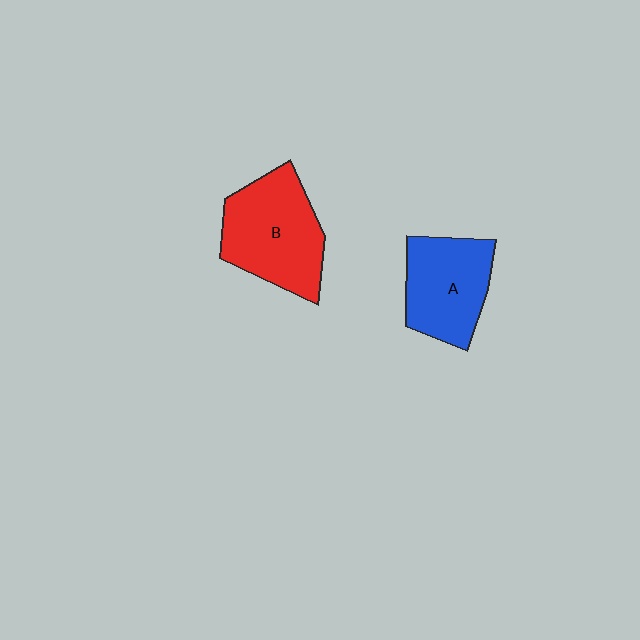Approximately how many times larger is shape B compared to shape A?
Approximately 1.2 times.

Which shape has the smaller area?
Shape A (blue).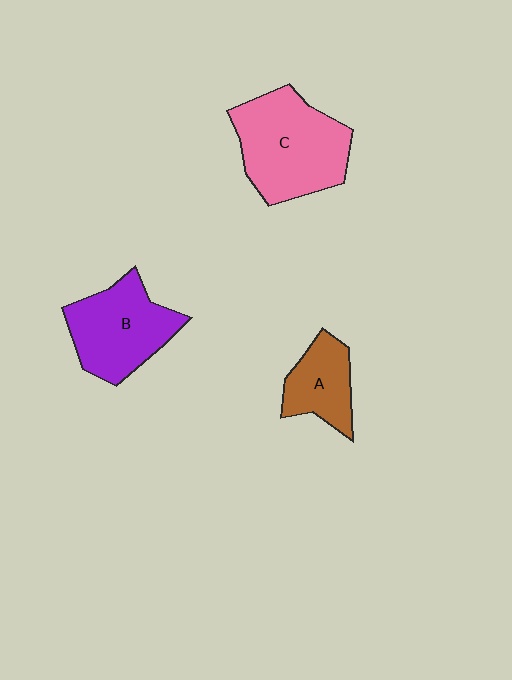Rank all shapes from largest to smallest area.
From largest to smallest: C (pink), B (purple), A (brown).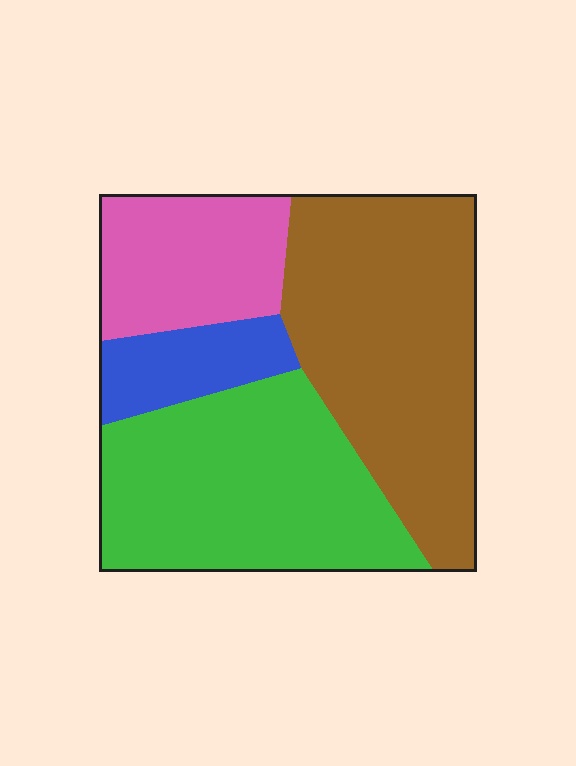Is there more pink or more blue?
Pink.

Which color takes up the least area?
Blue, at roughly 10%.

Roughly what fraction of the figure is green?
Green covers roughly 35% of the figure.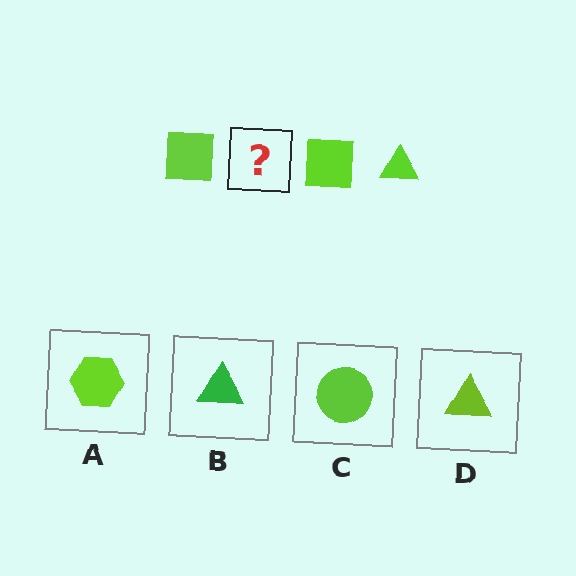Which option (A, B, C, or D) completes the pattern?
D.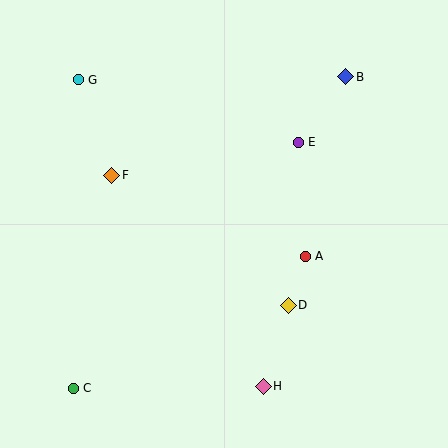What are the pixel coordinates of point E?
Point E is at (298, 143).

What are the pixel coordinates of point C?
Point C is at (73, 388).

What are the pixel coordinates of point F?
Point F is at (112, 175).